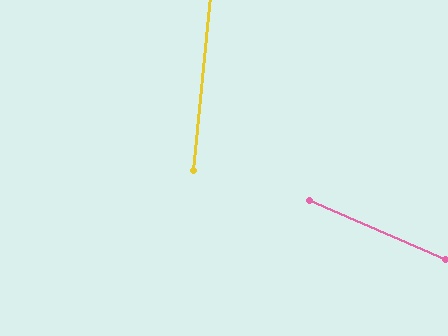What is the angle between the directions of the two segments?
Approximately 72 degrees.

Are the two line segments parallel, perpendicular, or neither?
Neither parallel nor perpendicular — they differ by about 72°.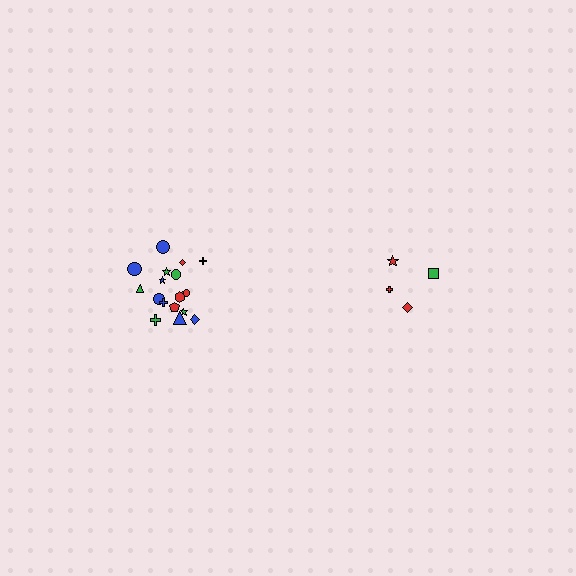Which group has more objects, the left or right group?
The left group.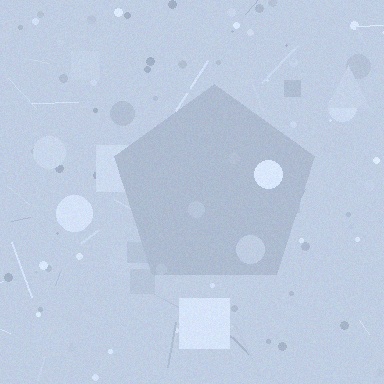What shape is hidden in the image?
A pentagon is hidden in the image.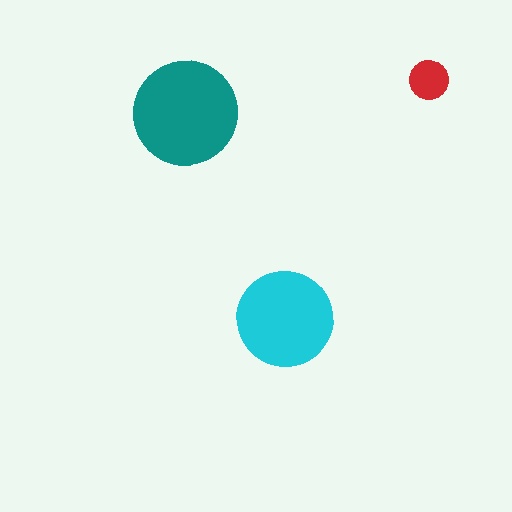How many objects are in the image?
There are 3 objects in the image.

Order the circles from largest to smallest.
the teal one, the cyan one, the red one.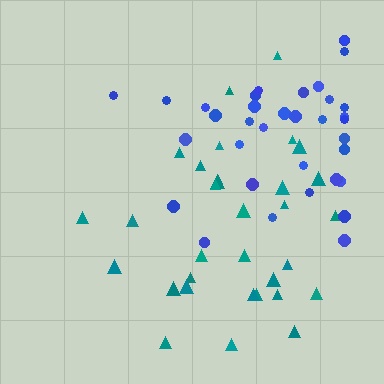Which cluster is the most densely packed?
Teal.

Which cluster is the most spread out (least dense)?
Blue.